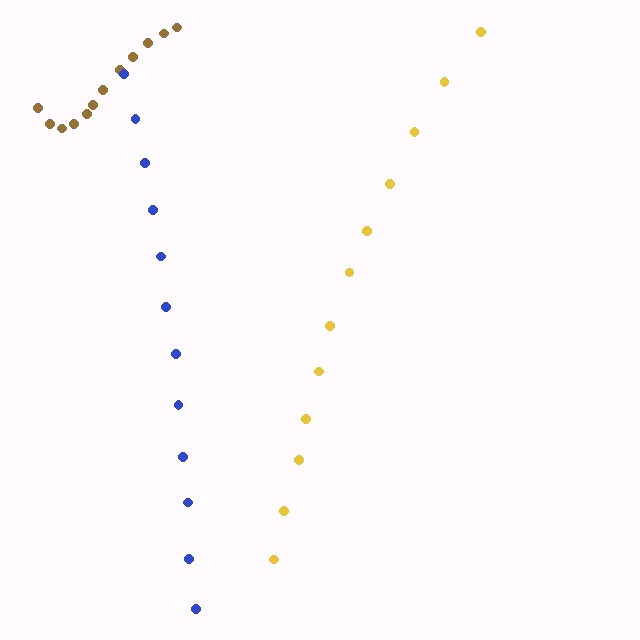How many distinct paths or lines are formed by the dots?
There are 3 distinct paths.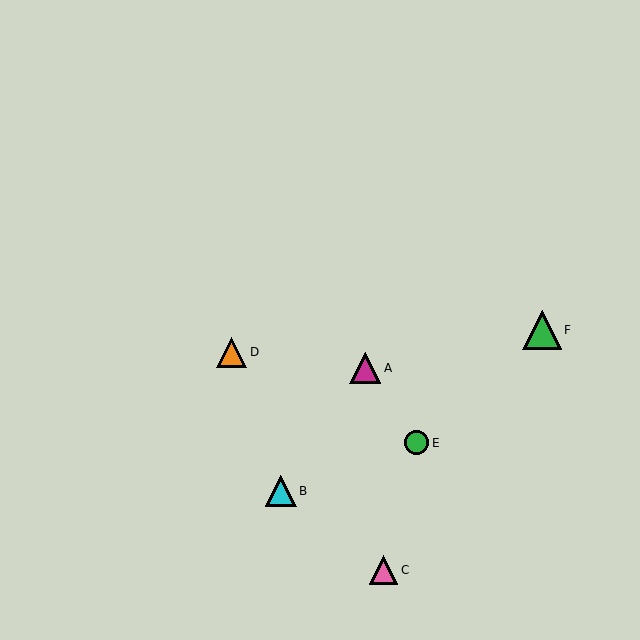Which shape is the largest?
The green triangle (labeled F) is the largest.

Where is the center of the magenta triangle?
The center of the magenta triangle is at (365, 368).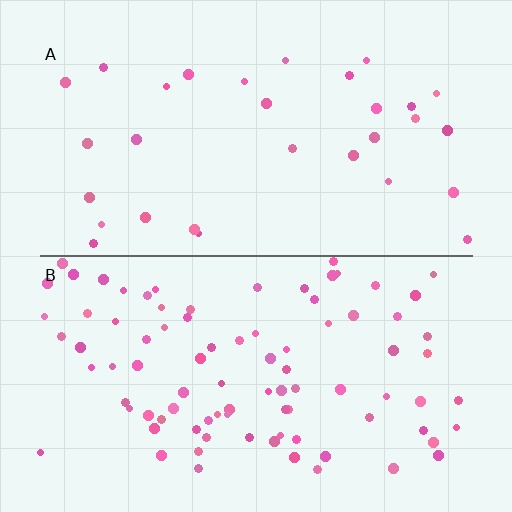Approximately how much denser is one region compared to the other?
Approximately 2.9× — region B over region A.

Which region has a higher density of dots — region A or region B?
B (the bottom).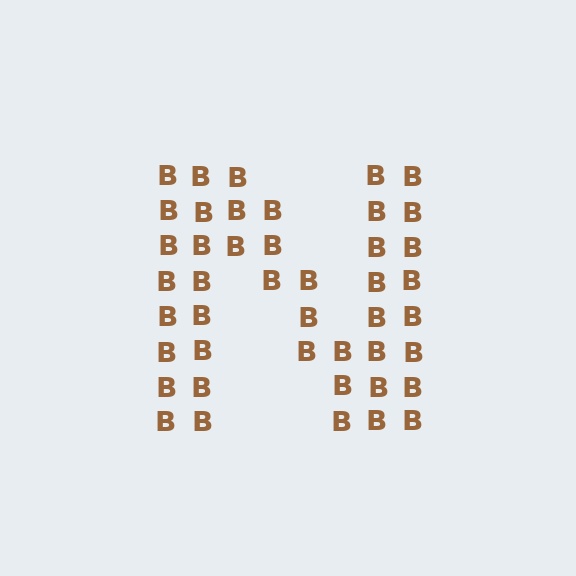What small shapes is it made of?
It is made of small letter B's.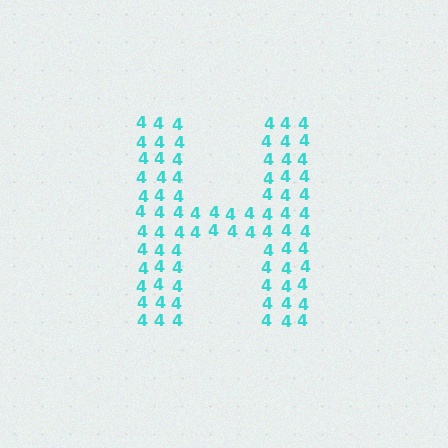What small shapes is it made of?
It is made of small digit 4's.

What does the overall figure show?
The overall figure shows the letter H.